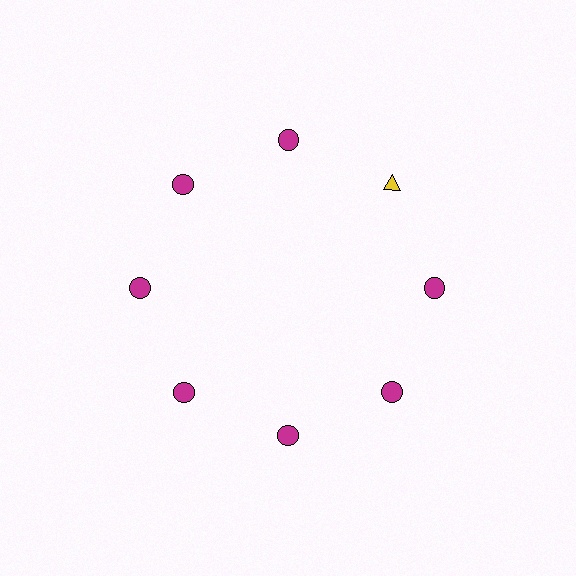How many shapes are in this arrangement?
There are 8 shapes arranged in a ring pattern.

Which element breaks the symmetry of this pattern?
The yellow triangle at roughly the 2 o'clock position breaks the symmetry. All other shapes are magenta circles.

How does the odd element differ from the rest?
It differs in both color (yellow instead of magenta) and shape (triangle instead of circle).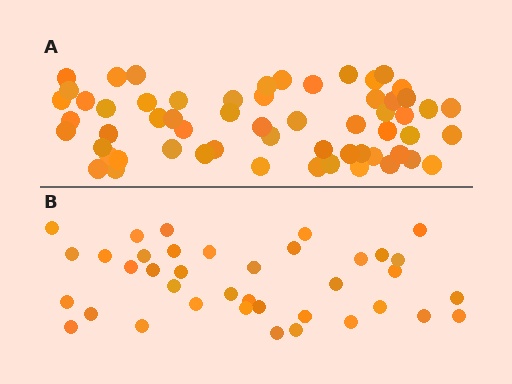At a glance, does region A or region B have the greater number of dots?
Region A (the top region) has more dots.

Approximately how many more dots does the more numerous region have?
Region A has approximately 20 more dots than region B.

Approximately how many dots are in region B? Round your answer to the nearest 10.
About 40 dots. (The exact count is 38, which rounds to 40.)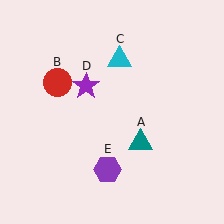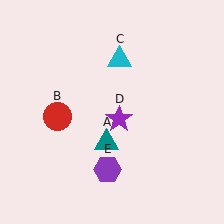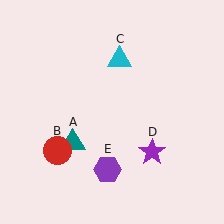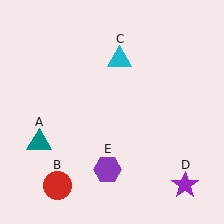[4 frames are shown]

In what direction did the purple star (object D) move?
The purple star (object D) moved down and to the right.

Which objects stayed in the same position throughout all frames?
Cyan triangle (object C) and purple hexagon (object E) remained stationary.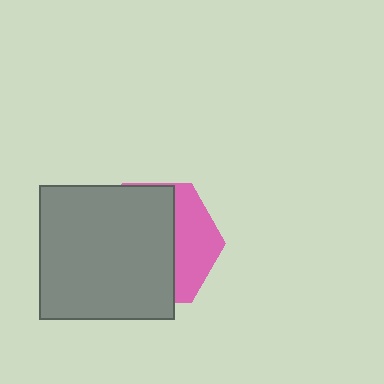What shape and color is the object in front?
The object in front is a gray square.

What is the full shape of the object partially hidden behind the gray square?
The partially hidden object is a pink hexagon.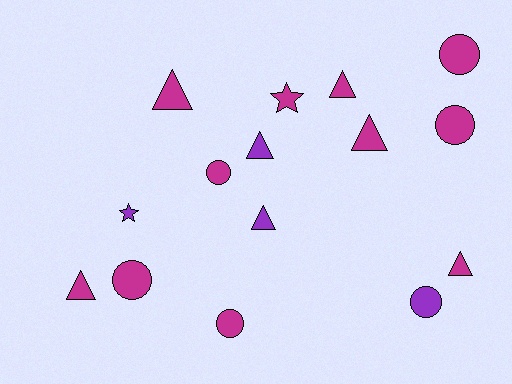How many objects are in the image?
There are 15 objects.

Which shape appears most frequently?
Triangle, with 7 objects.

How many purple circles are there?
There is 1 purple circle.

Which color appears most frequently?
Magenta, with 11 objects.